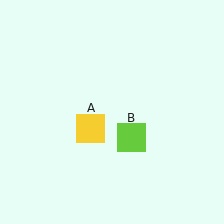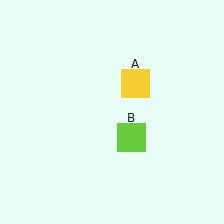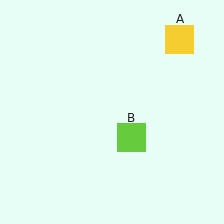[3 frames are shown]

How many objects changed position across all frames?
1 object changed position: yellow square (object A).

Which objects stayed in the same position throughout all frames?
Lime square (object B) remained stationary.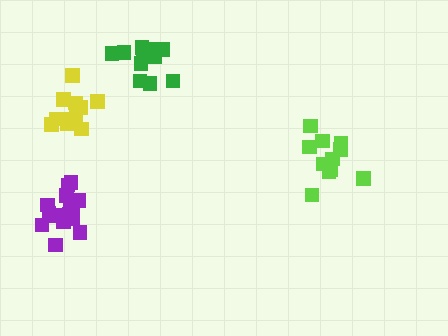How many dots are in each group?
Group 1: 15 dots, Group 2: 12 dots, Group 3: 11 dots, Group 4: 13 dots (51 total).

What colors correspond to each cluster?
The clusters are colored: purple, green, lime, yellow.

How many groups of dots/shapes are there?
There are 4 groups.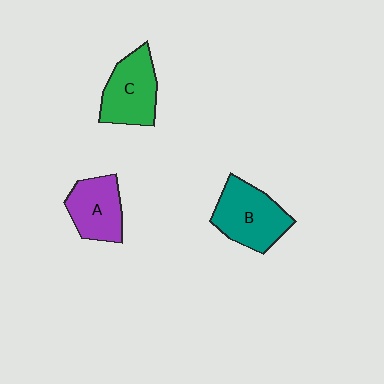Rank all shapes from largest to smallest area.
From largest to smallest: B (teal), C (green), A (purple).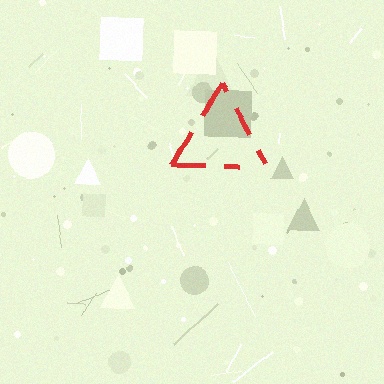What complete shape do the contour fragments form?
The contour fragments form a triangle.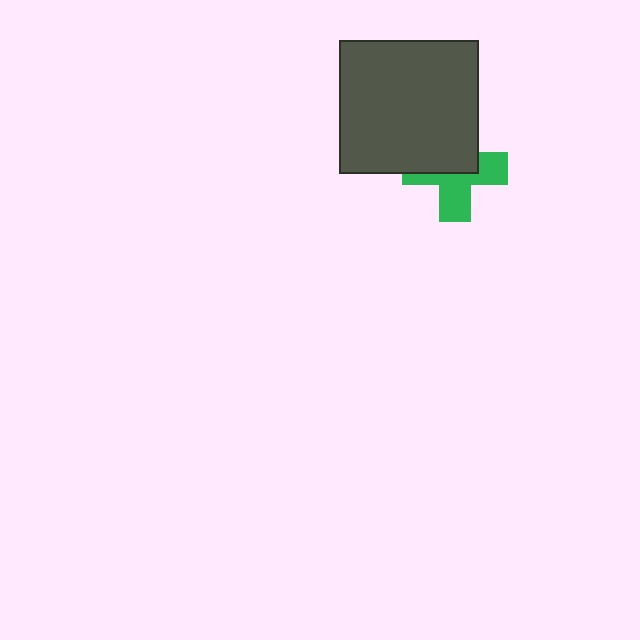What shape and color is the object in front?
The object in front is a dark gray rectangle.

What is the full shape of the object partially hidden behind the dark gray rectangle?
The partially hidden object is a green cross.